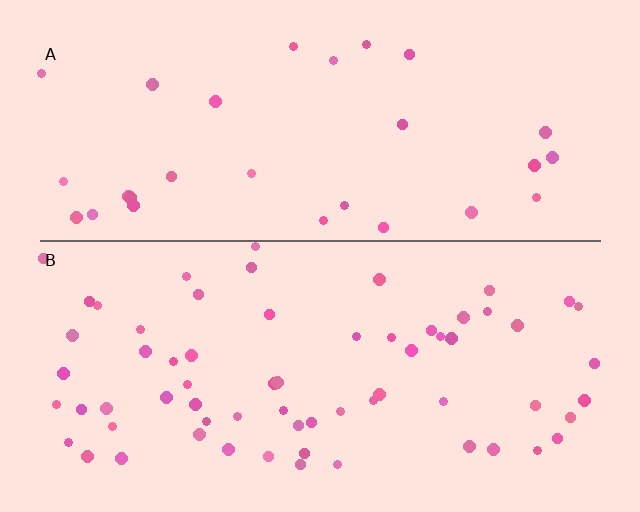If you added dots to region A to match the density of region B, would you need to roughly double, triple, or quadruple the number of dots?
Approximately double.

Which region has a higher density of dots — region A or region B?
B (the bottom).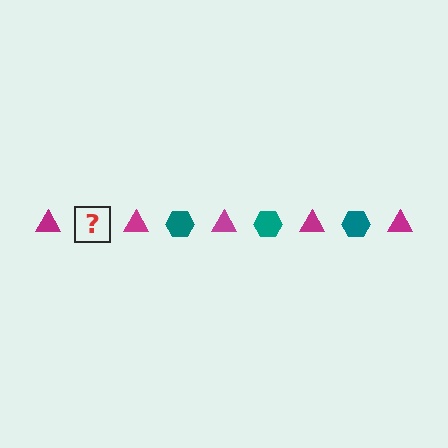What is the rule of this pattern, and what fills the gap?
The rule is that the pattern alternates between magenta triangle and teal hexagon. The gap should be filled with a teal hexagon.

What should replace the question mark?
The question mark should be replaced with a teal hexagon.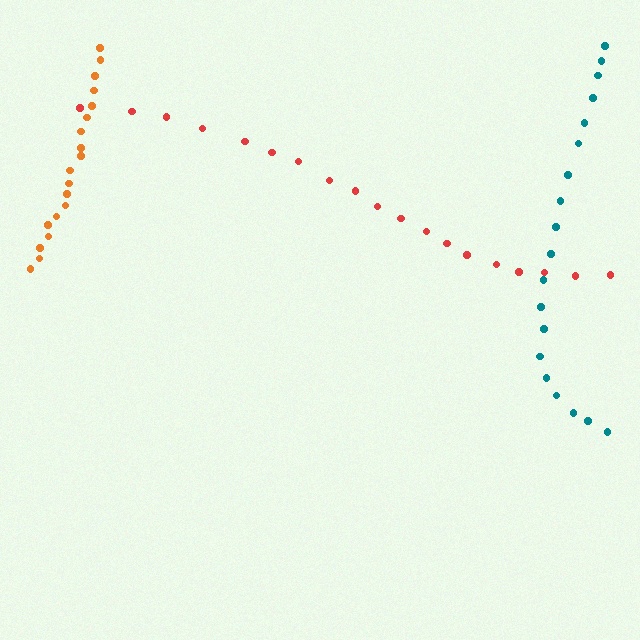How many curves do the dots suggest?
There are 3 distinct paths.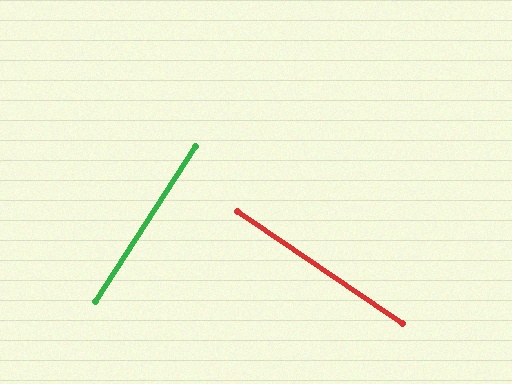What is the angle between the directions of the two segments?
Approximately 89 degrees.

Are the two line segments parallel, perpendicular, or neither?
Perpendicular — they meet at approximately 89°.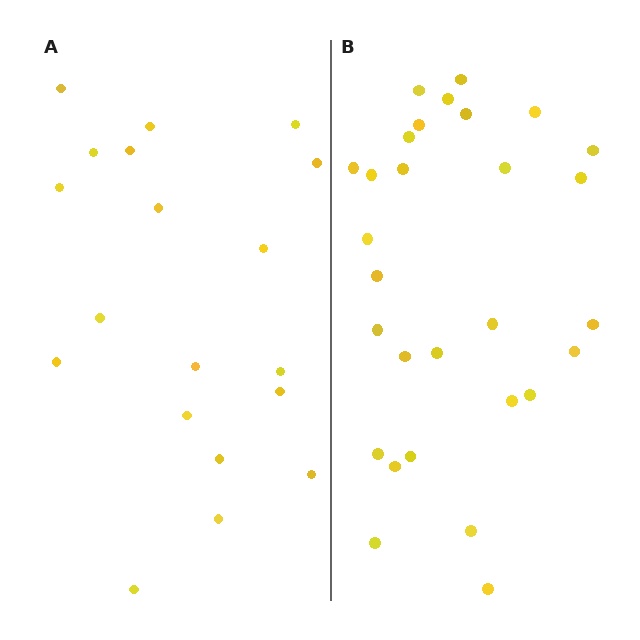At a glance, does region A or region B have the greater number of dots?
Region B (the right region) has more dots.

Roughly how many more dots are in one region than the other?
Region B has roughly 10 or so more dots than region A.